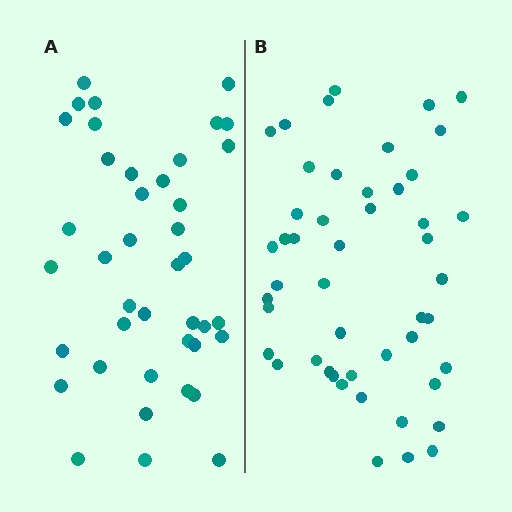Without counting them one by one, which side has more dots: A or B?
Region B (the right region) has more dots.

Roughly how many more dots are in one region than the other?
Region B has roughly 8 or so more dots than region A.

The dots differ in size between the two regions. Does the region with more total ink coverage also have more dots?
No. Region A has more total ink coverage because its dots are larger, but region B actually contains more individual dots. Total area can be misleading — the number of items is what matters here.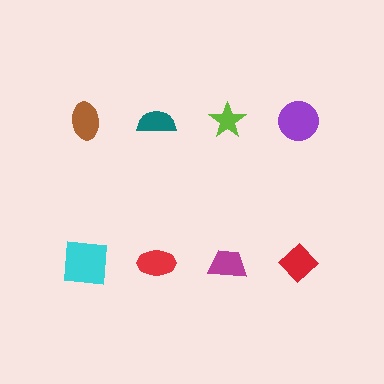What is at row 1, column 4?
A purple circle.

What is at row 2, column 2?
A red ellipse.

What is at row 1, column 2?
A teal semicircle.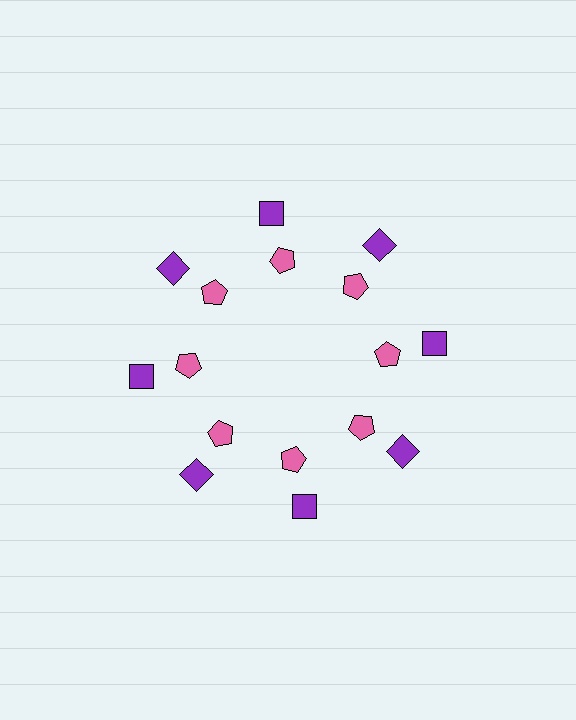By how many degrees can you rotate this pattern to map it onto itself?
The pattern maps onto itself every 45 degrees of rotation.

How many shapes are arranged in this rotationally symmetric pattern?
There are 16 shapes, arranged in 8 groups of 2.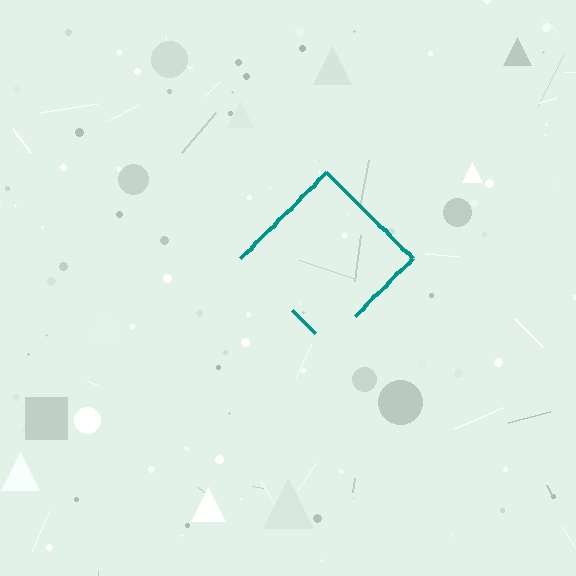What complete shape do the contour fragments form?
The contour fragments form a diamond.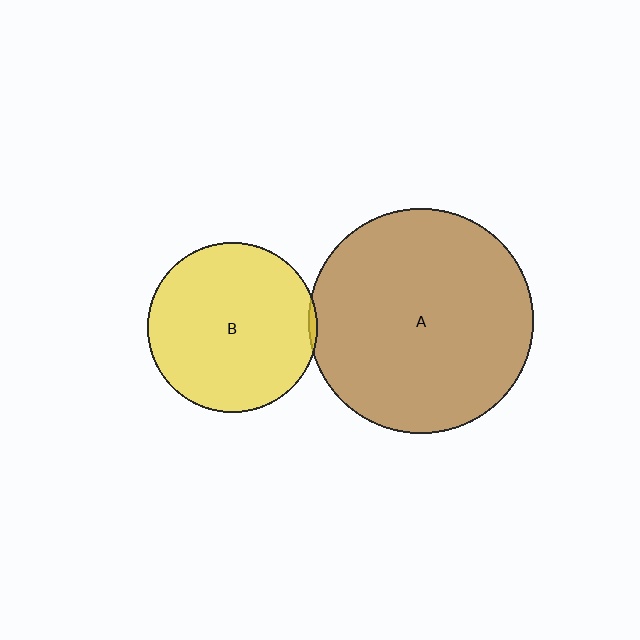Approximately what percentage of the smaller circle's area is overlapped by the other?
Approximately 5%.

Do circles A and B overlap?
Yes.